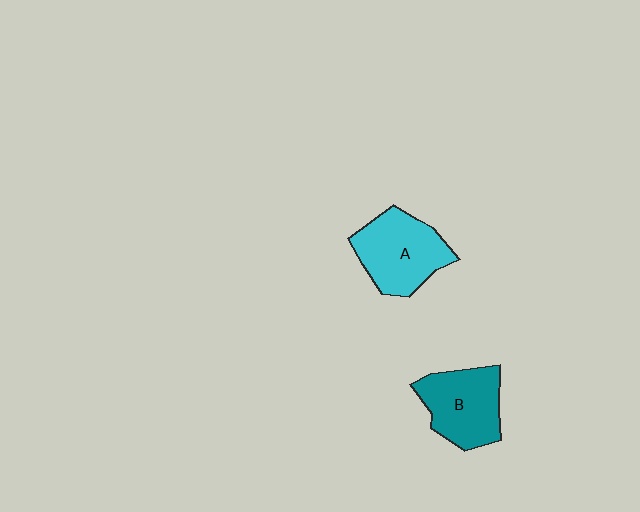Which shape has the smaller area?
Shape B (teal).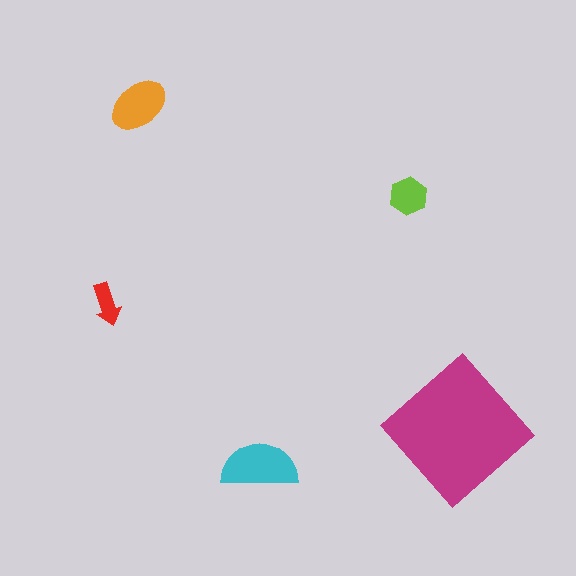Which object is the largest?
The magenta diamond.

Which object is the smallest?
The red arrow.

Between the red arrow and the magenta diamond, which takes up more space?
The magenta diamond.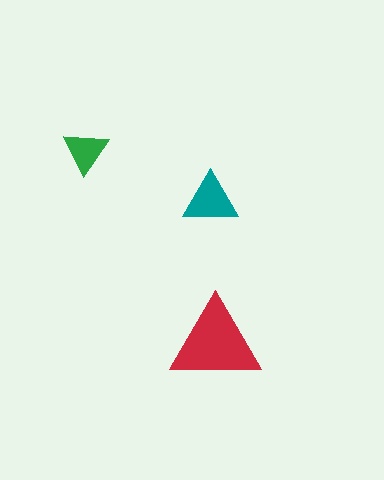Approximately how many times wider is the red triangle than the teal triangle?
About 1.5 times wider.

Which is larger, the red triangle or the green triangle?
The red one.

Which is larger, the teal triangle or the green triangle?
The teal one.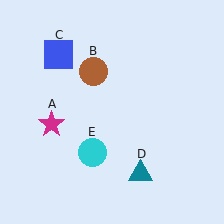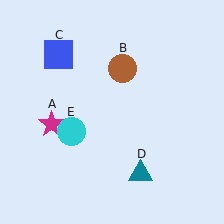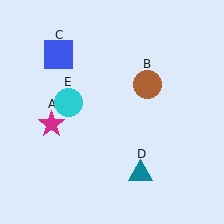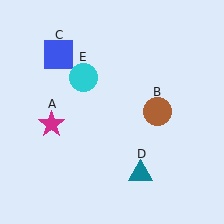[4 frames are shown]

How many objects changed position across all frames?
2 objects changed position: brown circle (object B), cyan circle (object E).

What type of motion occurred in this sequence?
The brown circle (object B), cyan circle (object E) rotated clockwise around the center of the scene.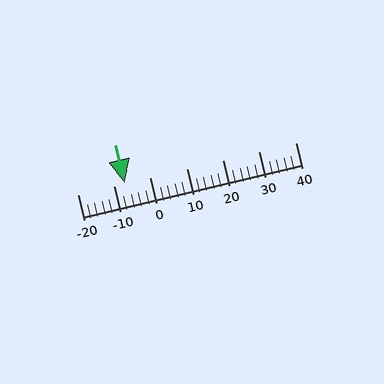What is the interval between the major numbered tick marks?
The major tick marks are spaced 10 units apart.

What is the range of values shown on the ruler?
The ruler shows values from -20 to 40.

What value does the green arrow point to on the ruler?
The green arrow points to approximately -7.